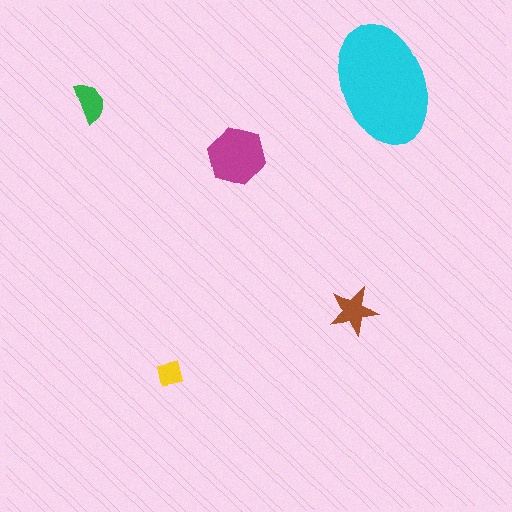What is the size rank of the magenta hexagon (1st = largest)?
2nd.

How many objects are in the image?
There are 5 objects in the image.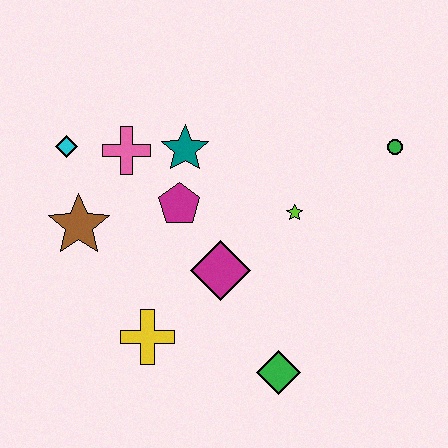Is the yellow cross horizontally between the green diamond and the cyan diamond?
Yes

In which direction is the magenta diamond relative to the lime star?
The magenta diamond is to the left of the lime star.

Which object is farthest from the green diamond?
The cyan diamond is farthest from the green diamond.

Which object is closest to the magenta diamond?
The magenta pentagon is closest to the magenta diamond.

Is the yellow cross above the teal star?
No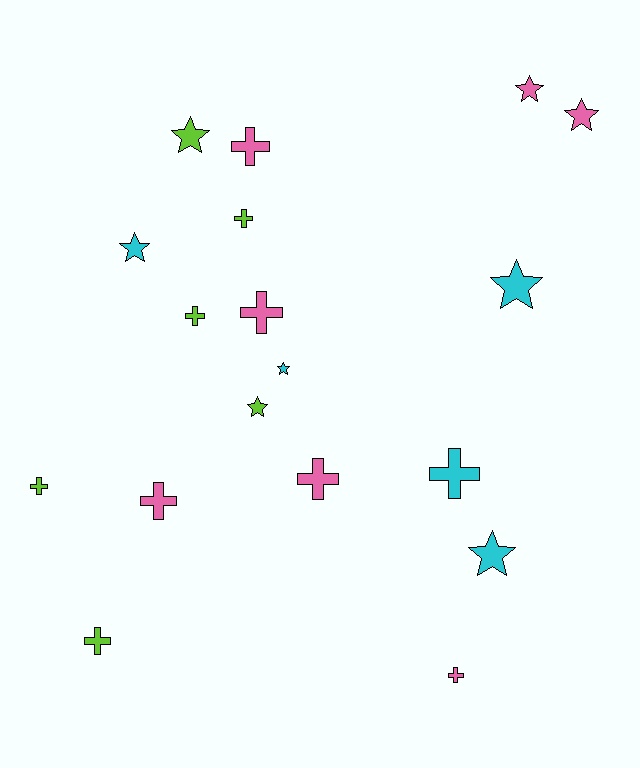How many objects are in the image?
There are 18 objects.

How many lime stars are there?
There are 2 lime stars.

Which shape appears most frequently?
Cross, with 10 objects.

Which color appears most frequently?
Pink, with 7 objects.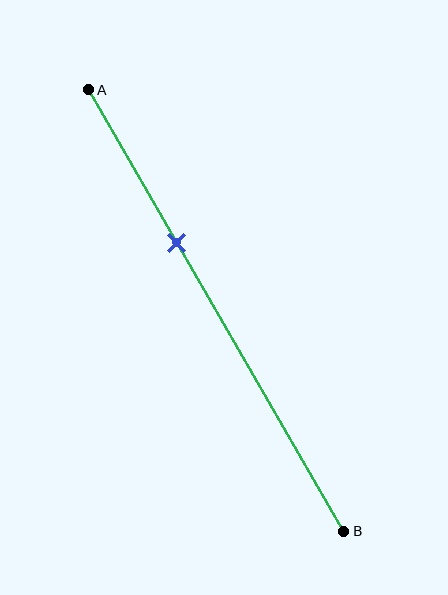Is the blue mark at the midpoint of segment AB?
No, the mark is at about 35% from A, not at the 50% midpoint.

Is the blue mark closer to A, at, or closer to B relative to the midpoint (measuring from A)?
The blue mark is closer to point A than the midpoint of segment AB.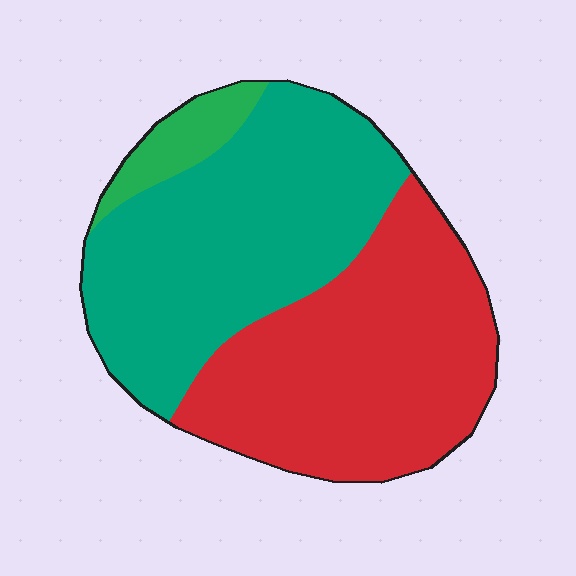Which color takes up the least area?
Green, at roughly 5%.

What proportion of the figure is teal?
Teal takes up about one half (1/2) of the figure.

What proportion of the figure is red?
Red takes up about one half (1/2) of the figure.